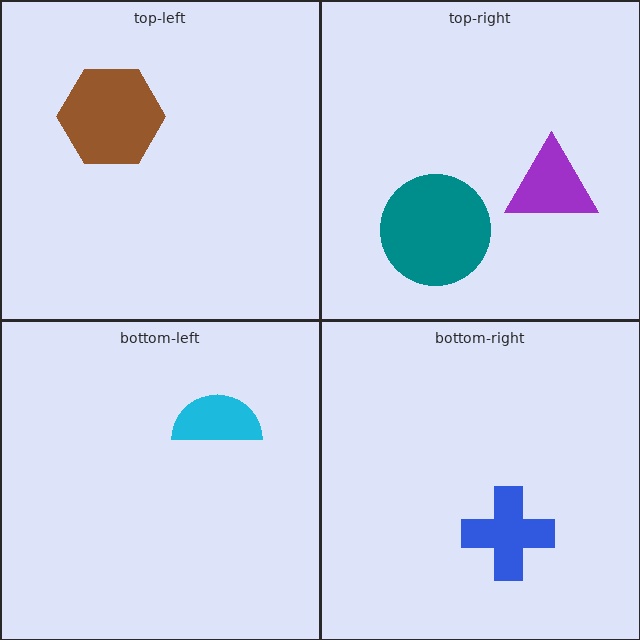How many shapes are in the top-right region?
2.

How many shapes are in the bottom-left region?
1.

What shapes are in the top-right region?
The teal circle, the purple triangle.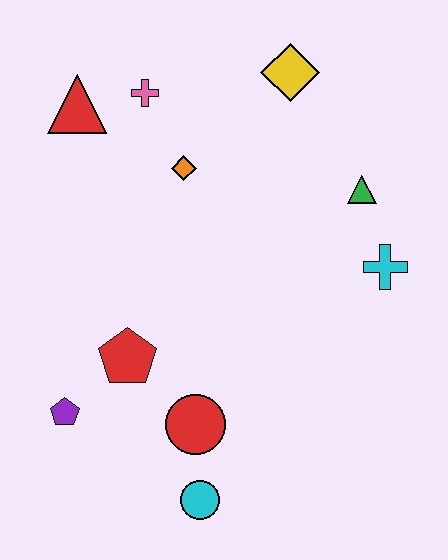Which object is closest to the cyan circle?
The red circle is closest to the cyan circle.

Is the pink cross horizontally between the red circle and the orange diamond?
No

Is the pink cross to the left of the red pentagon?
No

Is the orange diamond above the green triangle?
Yes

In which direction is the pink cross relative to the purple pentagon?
The pink cross is above the purple pentagon.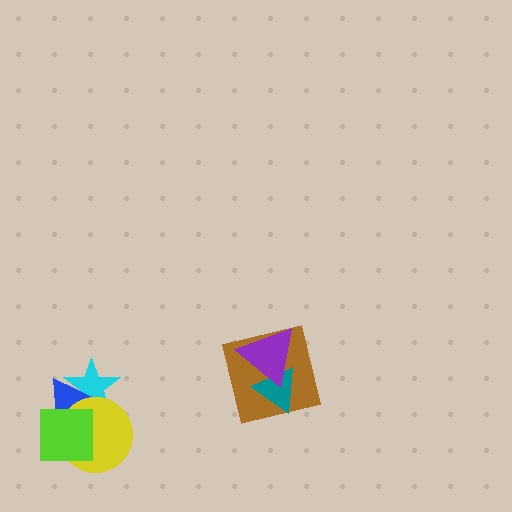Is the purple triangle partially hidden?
No, no other shape covers it.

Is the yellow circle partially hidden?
Yes, it is partially covered by another shape.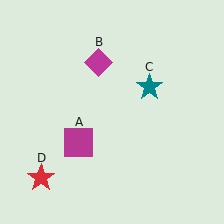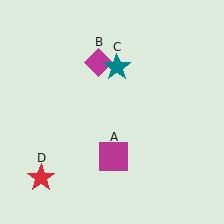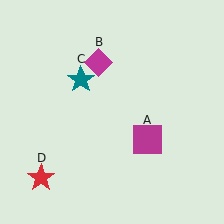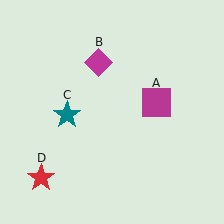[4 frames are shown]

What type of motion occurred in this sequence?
The magenta square (object A), teal star (object C) rotated counterclockwise around the center of the scene.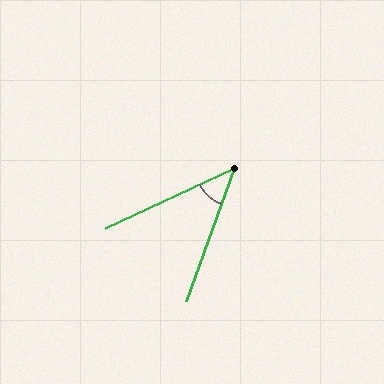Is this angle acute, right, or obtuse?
It is acute.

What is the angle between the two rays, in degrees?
Approximately 45 degrees.